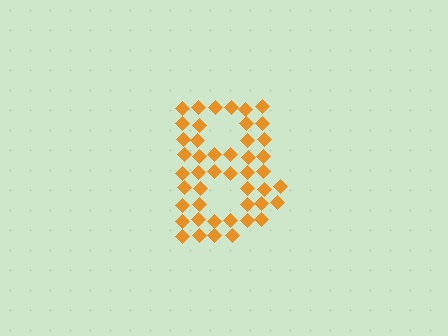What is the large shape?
The large shape is the letter B.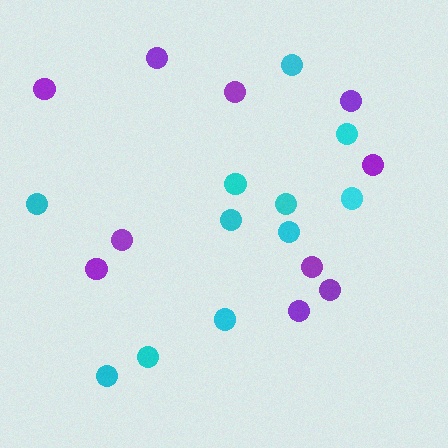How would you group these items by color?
There are 2 groups: one group of cyan circles (11) and one group of purple circles (10).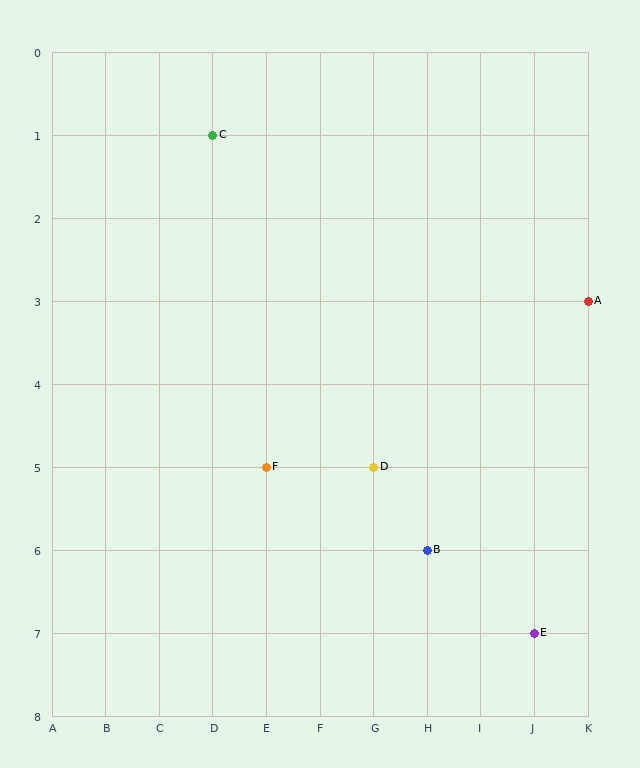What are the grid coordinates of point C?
Point C is at grid coordinates (D, 1).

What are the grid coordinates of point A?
Point A is at grid coordinates (K, 3).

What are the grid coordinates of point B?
Point B is at grid coordinates (H, 6).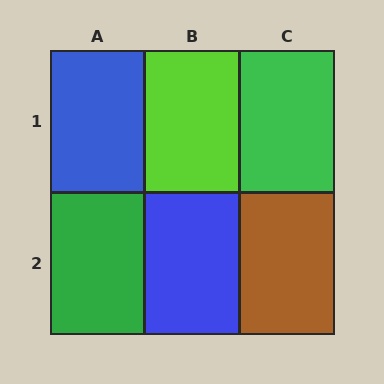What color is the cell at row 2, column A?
Green.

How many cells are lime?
1 cell is lime.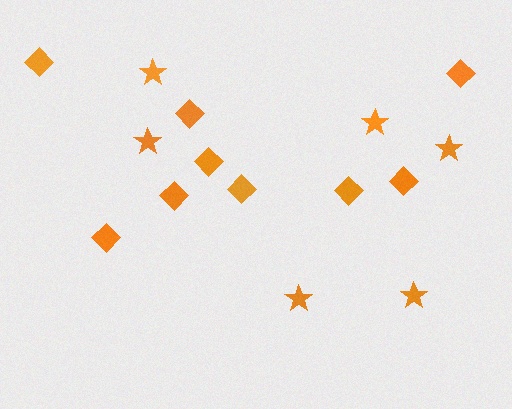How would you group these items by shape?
There are 2 groups: one group of stars (6) and one group of diamonds (9).